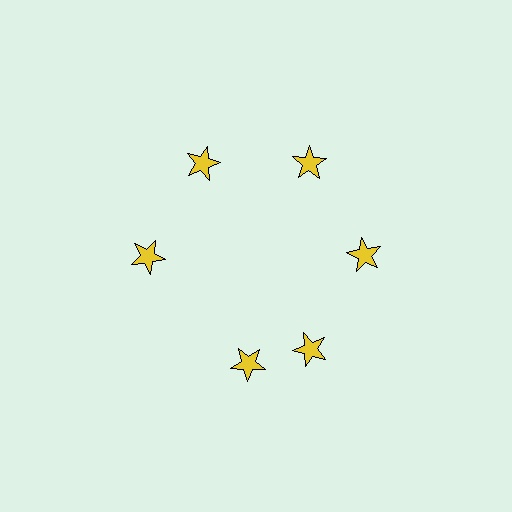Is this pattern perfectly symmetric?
No. The 6 yellow stars are arranged in a ring, but one element near the 7 o'clock position is rotated out of alignment along the ring, breaking the 6-fold rotational symmetry.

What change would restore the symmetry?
The symmetry would be restored by rotating it back into even spacing with its neighbors so that all 6 stars sit at equal angles and equal distance from the center.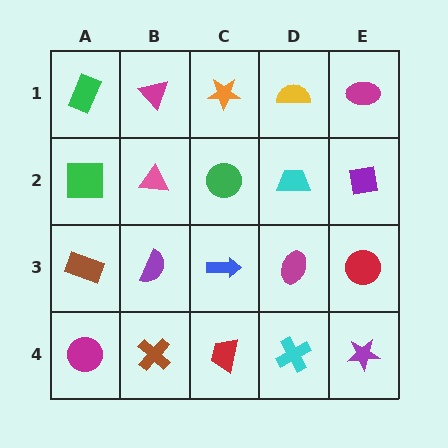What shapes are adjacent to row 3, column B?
A pink triangle (row 2, column B), a brown cross (row 4, column B), a brown rectangle (row 3, column A), a blue arrow (row 3, column C).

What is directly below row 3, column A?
A magenta circle.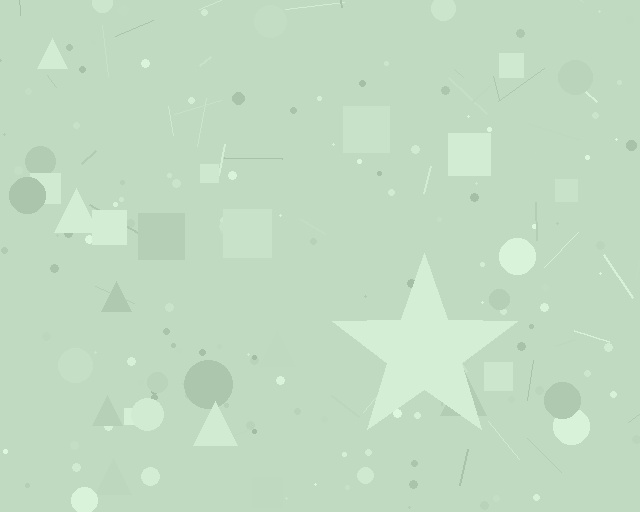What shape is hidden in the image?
A star is hidden in the image.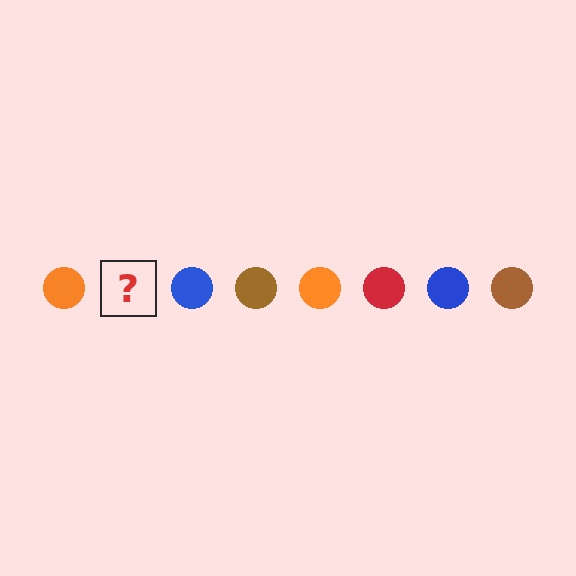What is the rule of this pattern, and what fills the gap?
The rule is that the pattern cycles through orange, red, blue, brown circles. The gap should be filled with a red circle.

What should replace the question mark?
The question mark should be replaced with a red circle.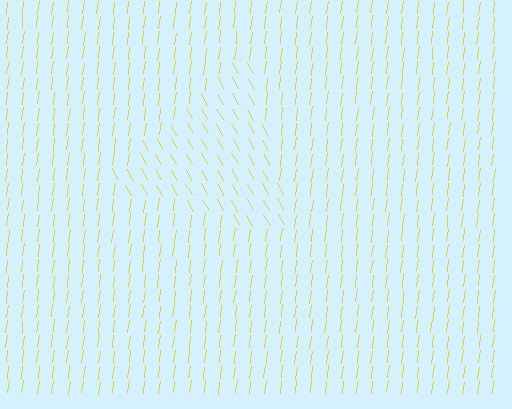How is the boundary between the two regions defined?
The boundary is defined purely by a change in line orientation (approximately 37 degrees difference). All lines are the same color and thickness.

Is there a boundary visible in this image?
Yes, there is a texture boundary formed by a change in line orientation.